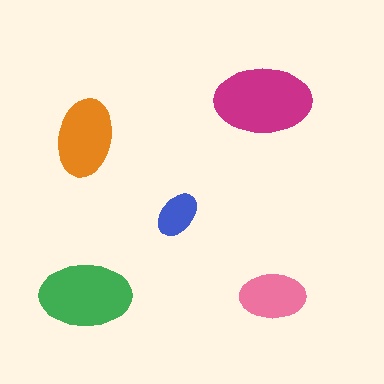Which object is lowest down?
The pink ellipse is bottommost.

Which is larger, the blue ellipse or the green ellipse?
The green one.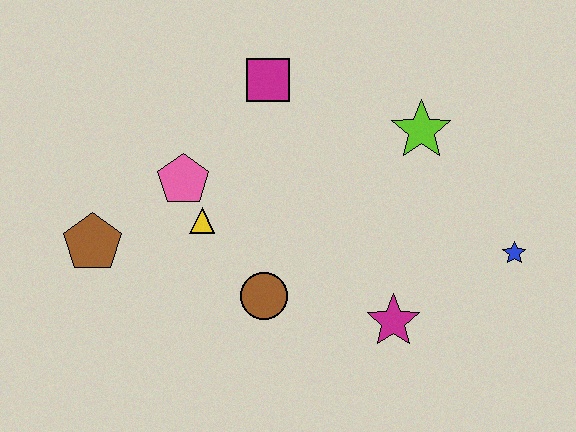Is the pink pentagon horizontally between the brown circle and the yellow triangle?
No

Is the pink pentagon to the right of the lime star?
No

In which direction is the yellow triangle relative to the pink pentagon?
The yellow triangle is below the pink pentagon.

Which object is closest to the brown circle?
The yellow triangle is closest to the brown circle.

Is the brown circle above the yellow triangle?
No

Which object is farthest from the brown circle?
The blue star is farthest from the brown circle.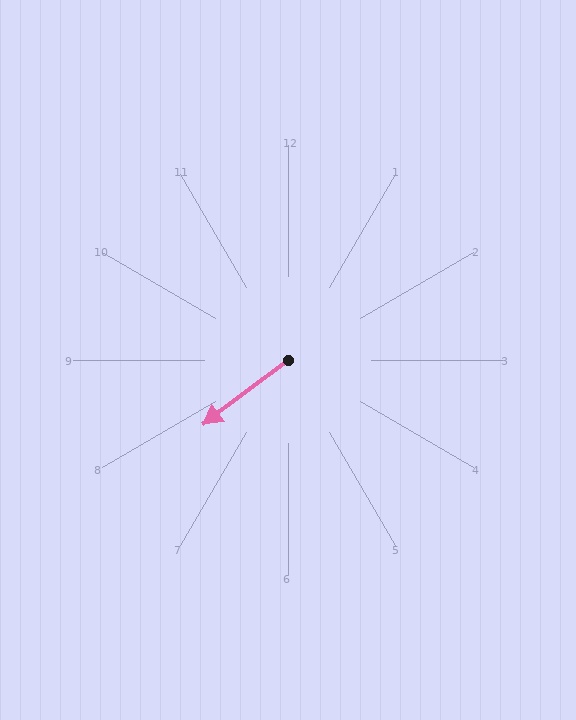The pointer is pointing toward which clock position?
Roughly 8 o'clock.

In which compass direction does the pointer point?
Southwest.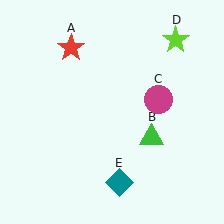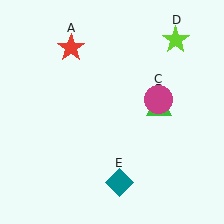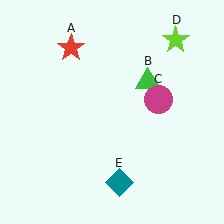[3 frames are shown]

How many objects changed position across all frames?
1 object changed position: green triangle (object B).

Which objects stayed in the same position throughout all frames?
Red star (object A) and magenta circle (object C) and lime star (object D) and teal diamond (object E) remained stationary.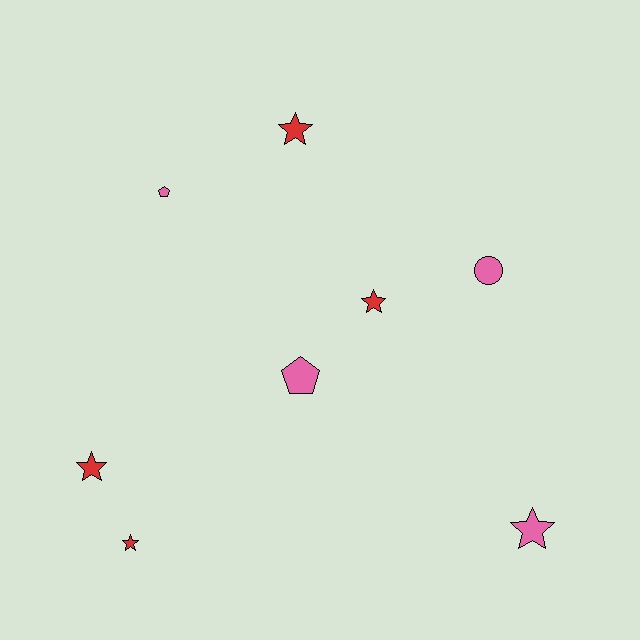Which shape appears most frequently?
Star, with 5 objects.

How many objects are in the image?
There are 8 objects.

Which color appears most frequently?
Red, with 4 objects.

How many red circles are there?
There are no red circles.